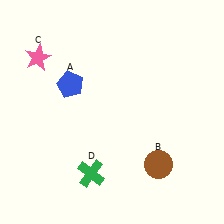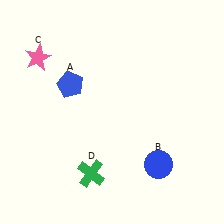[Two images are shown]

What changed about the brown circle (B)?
In Image 1, B is brown. In Image 2, it changed to blue.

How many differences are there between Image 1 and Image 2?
There is 1 difference between the two images.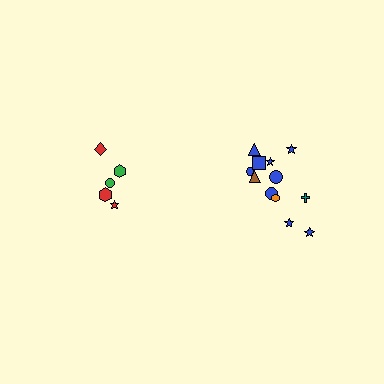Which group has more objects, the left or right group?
The right group.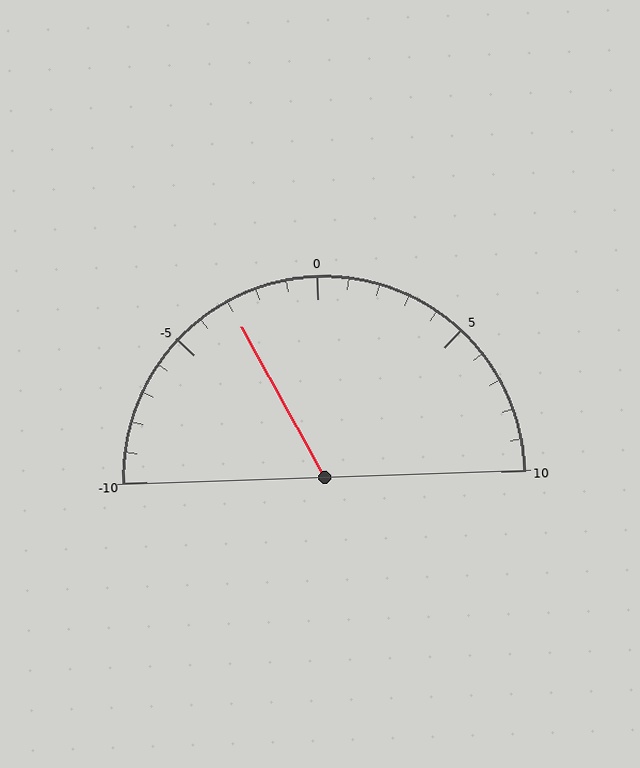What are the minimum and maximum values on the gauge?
The gauge ranges from -10 to 10.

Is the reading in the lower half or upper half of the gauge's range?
The reading is in the lower half of the range (-10 to 10).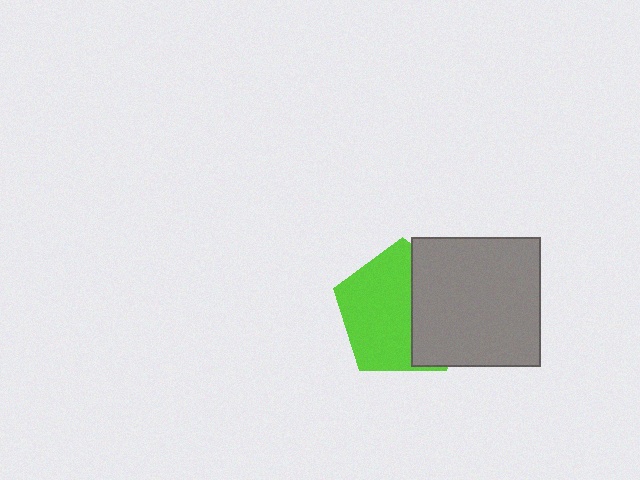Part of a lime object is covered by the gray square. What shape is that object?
It is a pentagon.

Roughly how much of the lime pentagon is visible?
About half of it is visible (roughly 60%).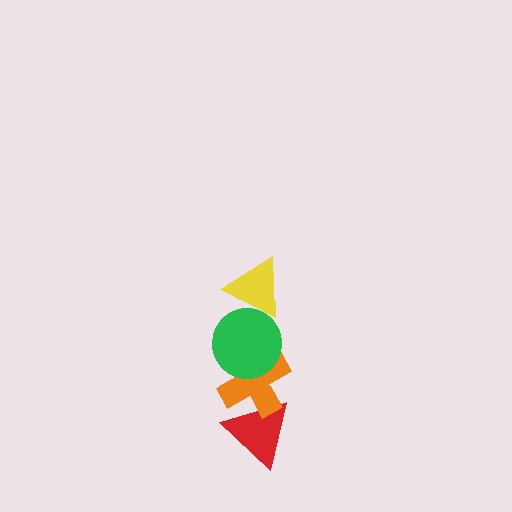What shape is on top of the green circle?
The yellow triangle is on top of the green circle.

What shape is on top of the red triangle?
The orange cross is on top of the red triangle.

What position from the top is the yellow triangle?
The yellow triangle is 1st from the top.